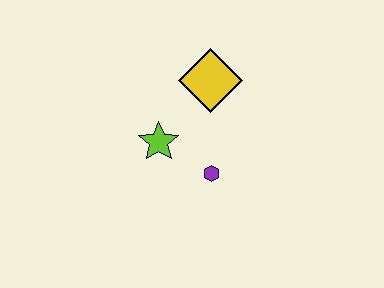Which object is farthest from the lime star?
The yellow diamond is farthest from the lime star.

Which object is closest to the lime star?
The purple hexagon is closest to the lime star.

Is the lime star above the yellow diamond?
No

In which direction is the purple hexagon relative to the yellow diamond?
The purple hexagon is below the yellow diamond.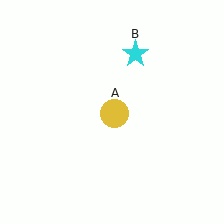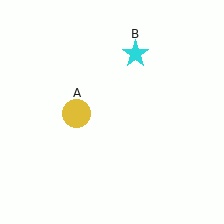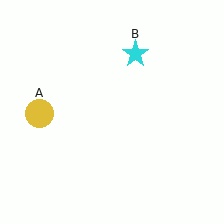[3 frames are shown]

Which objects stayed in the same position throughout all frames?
Cyan star (object B) remained stationary.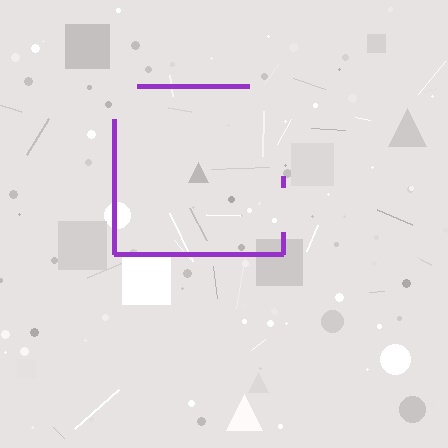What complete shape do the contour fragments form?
The contour fragments form a square.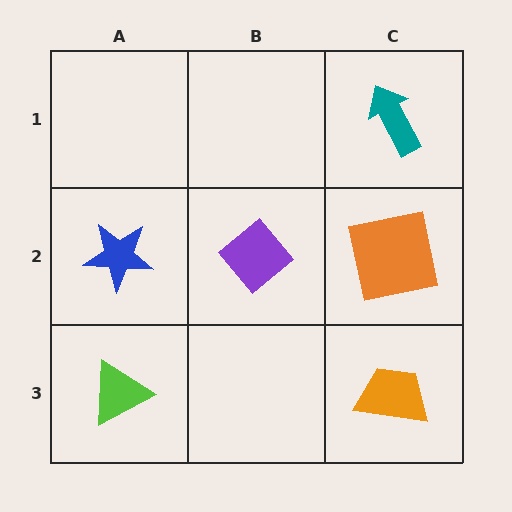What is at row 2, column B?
A purple diamond.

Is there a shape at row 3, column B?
No, that cell is empty.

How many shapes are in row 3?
2 shapes.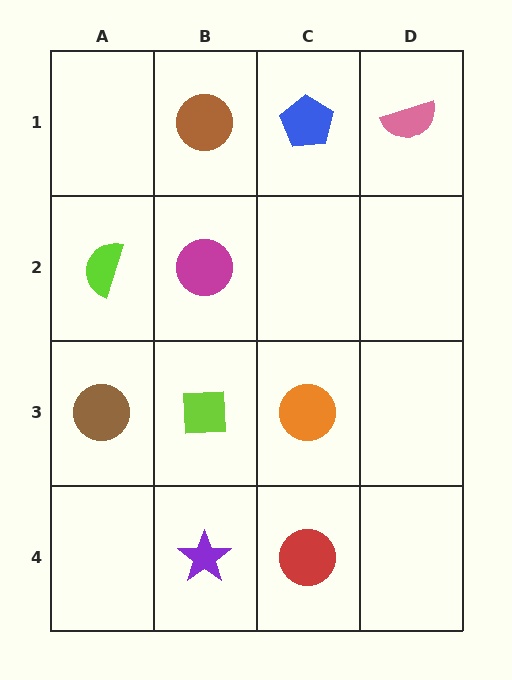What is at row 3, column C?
An orange circle.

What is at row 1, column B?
A brown circle.